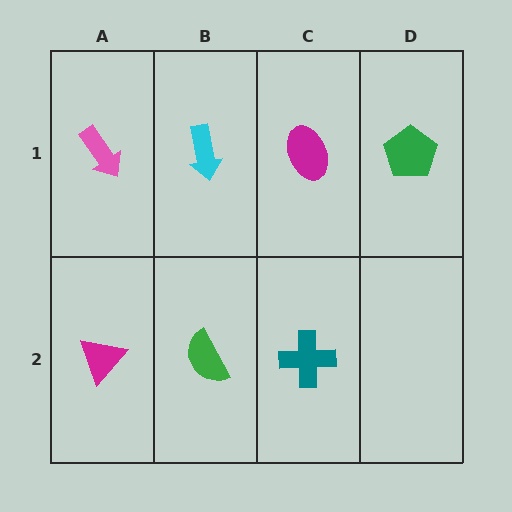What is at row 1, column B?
A cyan arrow.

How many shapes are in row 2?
3 shapes.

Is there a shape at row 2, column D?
No, that cell is empty.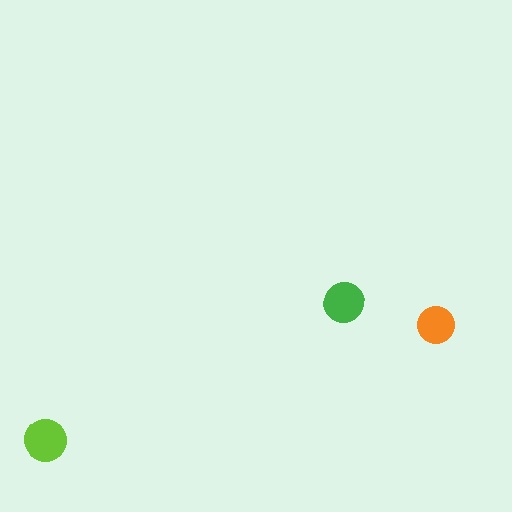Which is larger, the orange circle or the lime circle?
The lime one.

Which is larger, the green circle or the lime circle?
The lime one.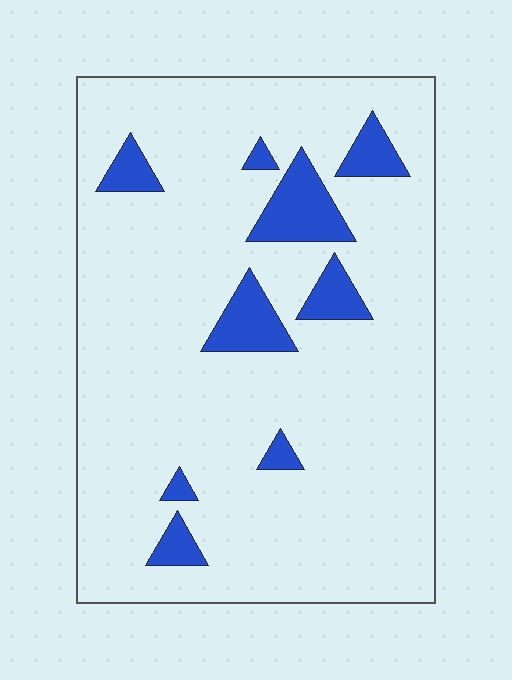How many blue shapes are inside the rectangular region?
9.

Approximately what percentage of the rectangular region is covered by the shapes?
Approximately 10%.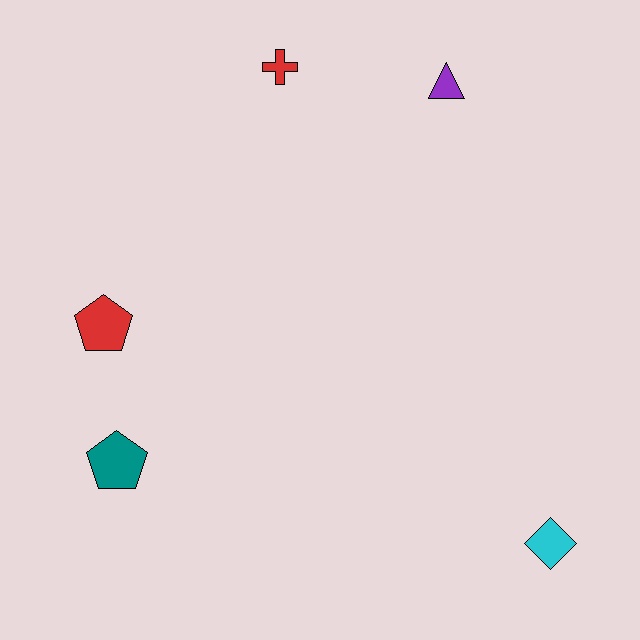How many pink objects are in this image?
There are no pink objects.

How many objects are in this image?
There are 5 objects.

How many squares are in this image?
There are no squares.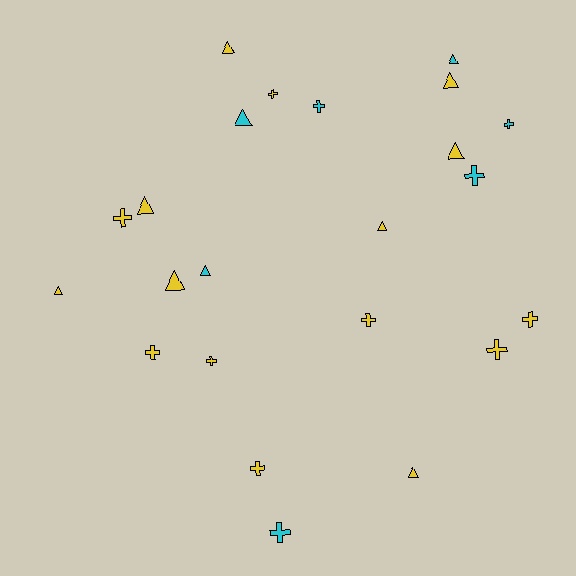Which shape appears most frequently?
Cross, with 12 objects.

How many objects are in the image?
There are 23 objects.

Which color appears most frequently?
Yellow, with 16 objects.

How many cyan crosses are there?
There are 4 cyan crosses.